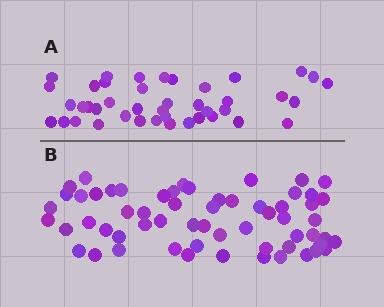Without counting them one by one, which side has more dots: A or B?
Region B (the bottom region) has more dots.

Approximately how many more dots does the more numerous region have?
Region B has approximately 20 more dots than region A.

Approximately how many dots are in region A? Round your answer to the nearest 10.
About 40 dots. (The exact count is 42, which rounds to 40.)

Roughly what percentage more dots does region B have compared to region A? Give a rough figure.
About 45% more.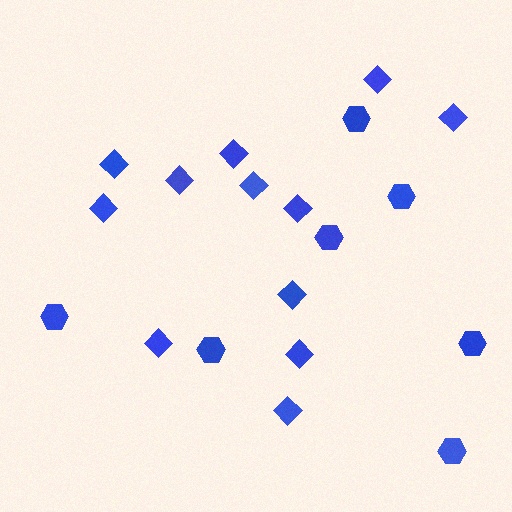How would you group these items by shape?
There are 2 groups: one group of diamonds (12) and one group of hexagons (7).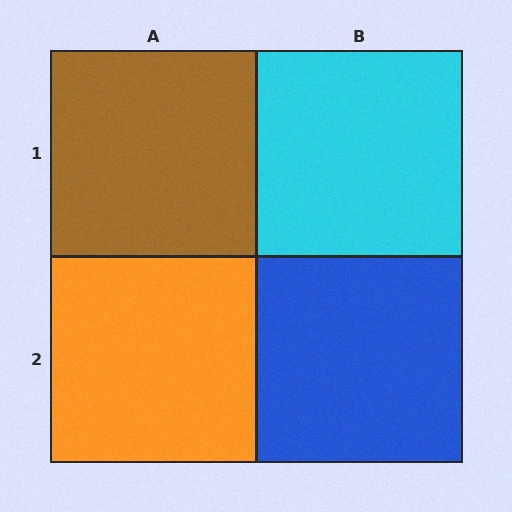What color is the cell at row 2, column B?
Blue.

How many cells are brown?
1 cell is brown.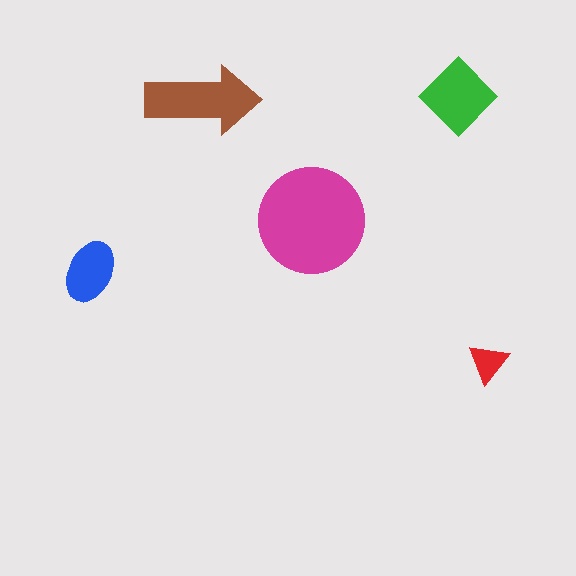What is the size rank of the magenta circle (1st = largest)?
1st.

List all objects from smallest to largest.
The red triangle, the blue ellipse, the green diamond, the brown arrow, the magenta circle.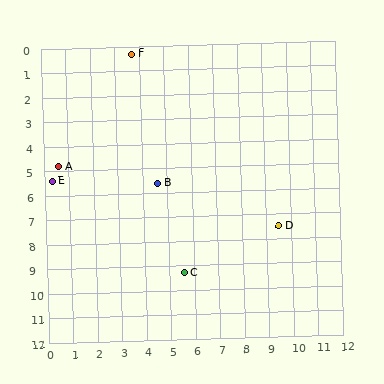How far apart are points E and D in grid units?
Points E and D are about 9.4 grid units apart.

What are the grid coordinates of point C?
Point C is at approximately (5.6, 9.3).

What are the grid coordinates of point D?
Point D is at approximately (9.5, 7.5).